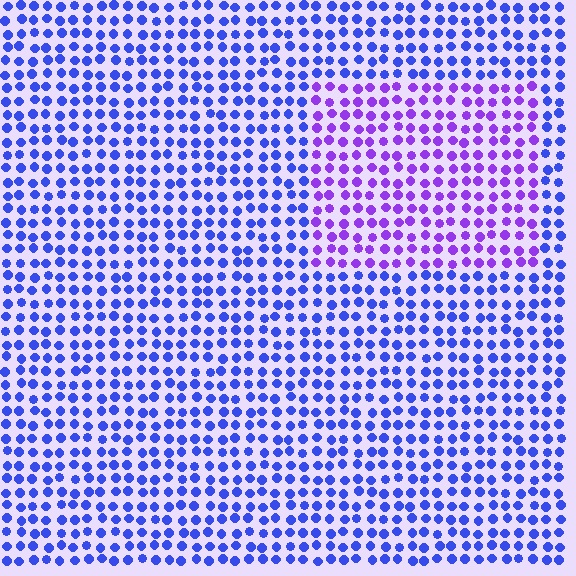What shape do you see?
I see a rectangle.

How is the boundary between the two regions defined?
The boundary is defined purely by a slight shift in hue (about 38 degrees). Spacing, size, and orientation are identical on both sides.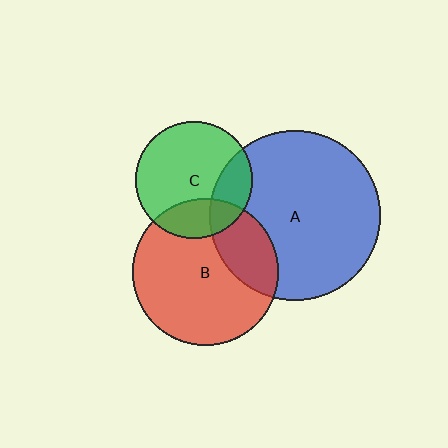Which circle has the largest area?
Circle A (blue).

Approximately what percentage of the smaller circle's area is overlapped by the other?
Approximately 20%.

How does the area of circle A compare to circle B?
Approximately 1.4 times.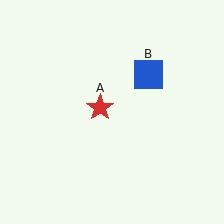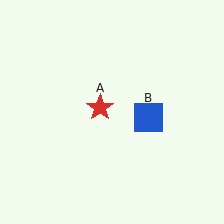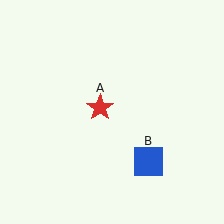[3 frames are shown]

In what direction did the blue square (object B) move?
The blue square (object B) moved down.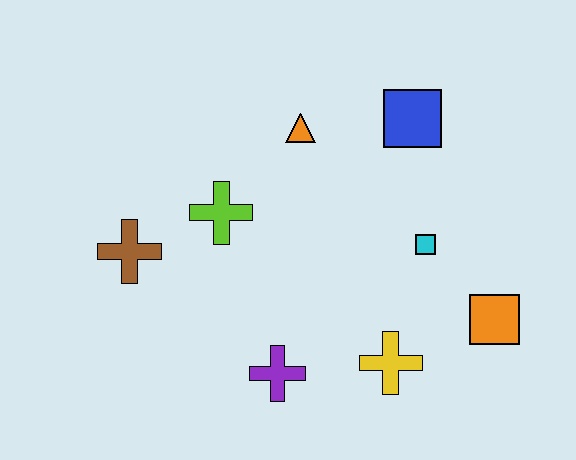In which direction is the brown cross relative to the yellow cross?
The brown cross is to the left of the yellow cross.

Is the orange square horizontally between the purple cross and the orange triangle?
No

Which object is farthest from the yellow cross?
The brown cross is farthest from the yellow cross.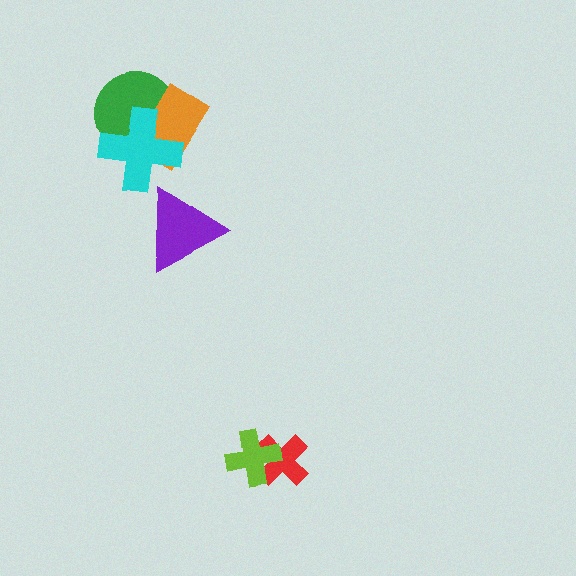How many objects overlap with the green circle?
2 objects overlap with the green circle.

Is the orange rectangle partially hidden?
Yes, it is partially covered by another shape.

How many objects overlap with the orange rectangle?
2 objects overlap with the orange rectangle.